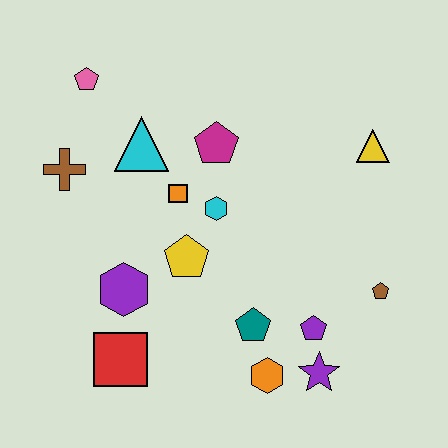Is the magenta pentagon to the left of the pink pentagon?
No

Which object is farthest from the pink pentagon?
The purple star is farthest from the pink pentagon.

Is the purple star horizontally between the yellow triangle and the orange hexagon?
Yes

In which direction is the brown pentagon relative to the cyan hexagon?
The brown pentagon is to the right of the cyan hexagon.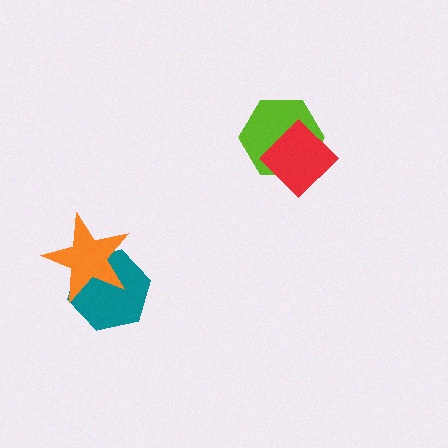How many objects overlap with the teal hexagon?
1 object overlaps with the teal hexagon.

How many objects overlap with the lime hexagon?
1 object overlaps with the lime hexagon.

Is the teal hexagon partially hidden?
Yes, it is partially covered by another shape.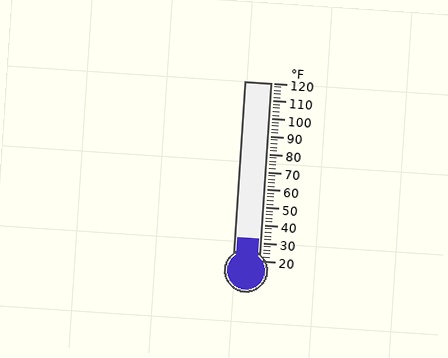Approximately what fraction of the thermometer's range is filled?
The thermometer is filled to approximately 10% of its range.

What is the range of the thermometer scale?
The thermometer scale ranges from 20°F to 120°F.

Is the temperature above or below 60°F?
The temperature is below 60°F.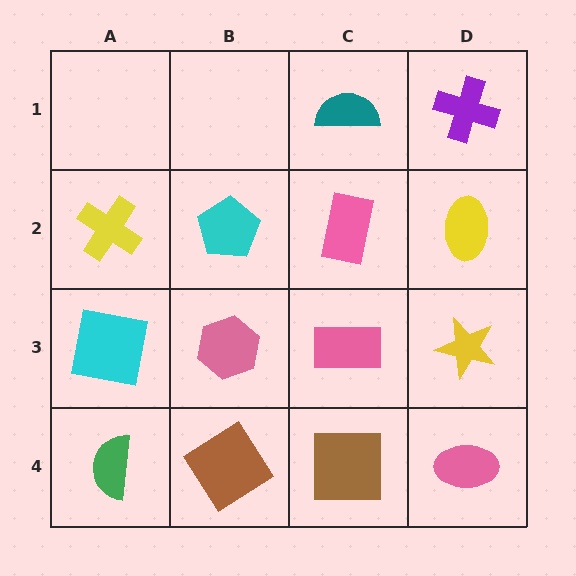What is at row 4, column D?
A pink ellipse.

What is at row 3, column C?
A pink rectangle.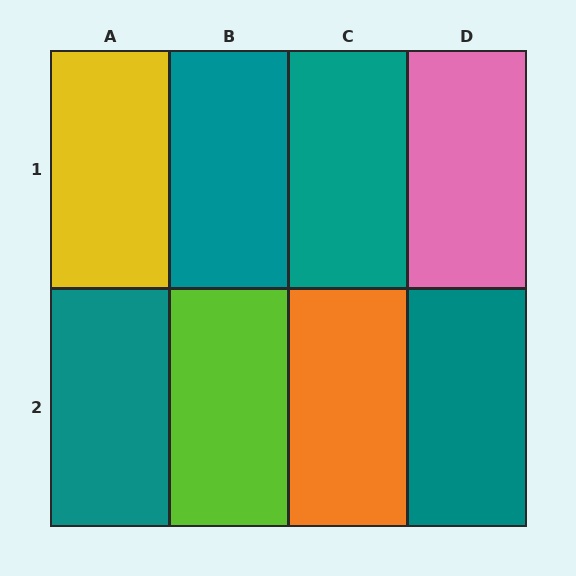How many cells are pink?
1 cell is pink.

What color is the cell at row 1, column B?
Teal.